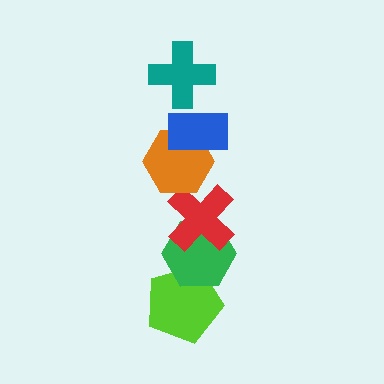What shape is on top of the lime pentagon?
The green hexagon is on top of the lime pentagon.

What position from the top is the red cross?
The red cross is 4th from the top.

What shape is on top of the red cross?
The orange hexagon is on top of the red cross.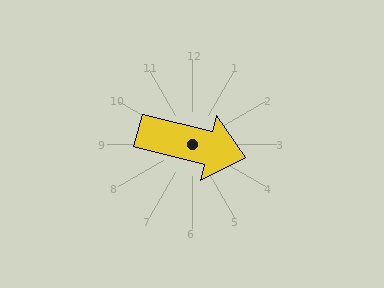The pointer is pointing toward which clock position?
Roughly 3 o'clock.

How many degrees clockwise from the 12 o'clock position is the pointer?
Approximately 104 degrees.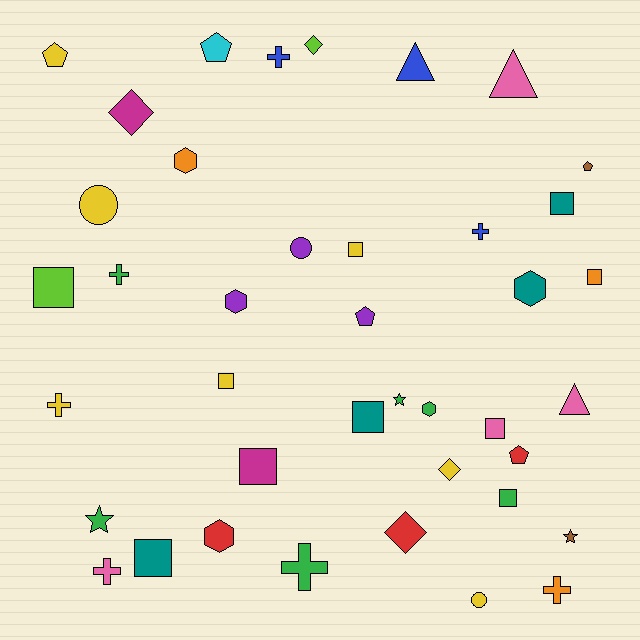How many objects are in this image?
There are 40 objects.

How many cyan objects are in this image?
There is 1 cyan object.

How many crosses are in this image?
There are 7 crosses.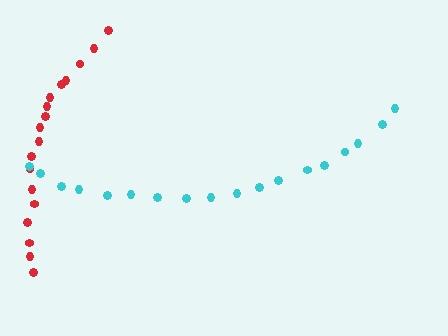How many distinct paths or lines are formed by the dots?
There are 2 distinct paths.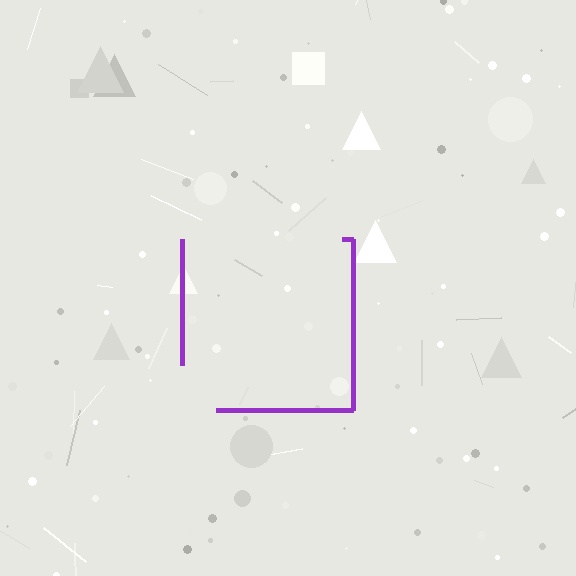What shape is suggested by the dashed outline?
The dashed outline suggests a square.